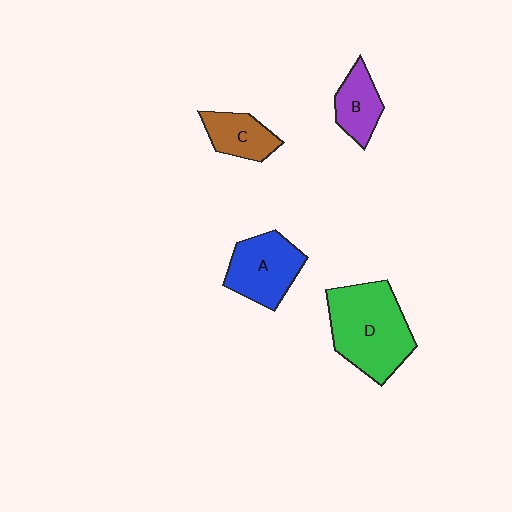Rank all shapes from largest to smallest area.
From largest to smallest: D (green), A (blue), C (brown), B (purple).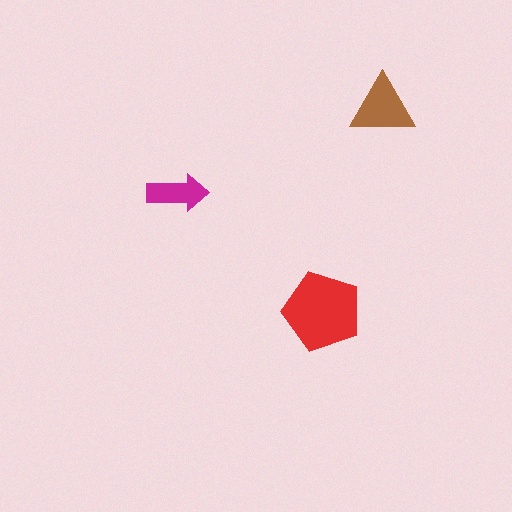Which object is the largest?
The red pentagon.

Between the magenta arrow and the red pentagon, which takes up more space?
The red pentagon.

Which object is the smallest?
The magenta arrow.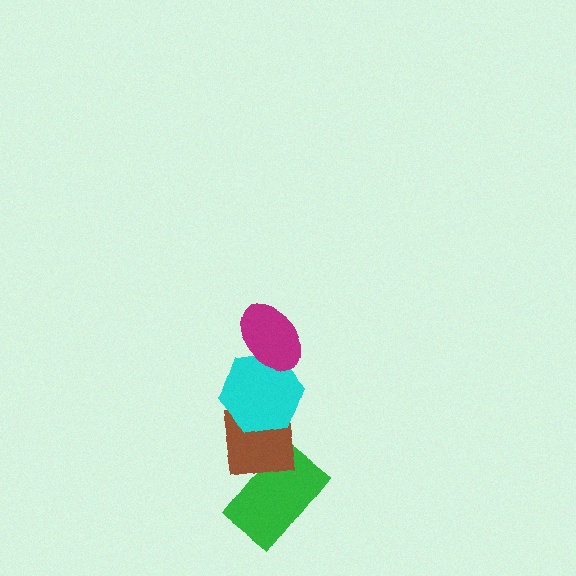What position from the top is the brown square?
The brown square is 3rd from the top.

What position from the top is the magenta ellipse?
The magenta ellipse is 1st from the top.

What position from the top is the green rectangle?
The green rectangle is 4th from the top.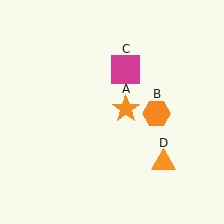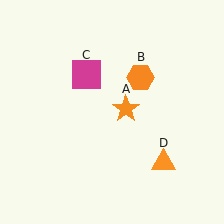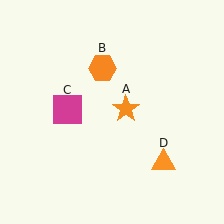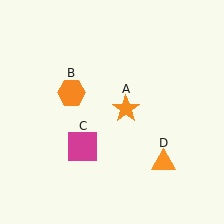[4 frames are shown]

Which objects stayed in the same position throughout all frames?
Orange star (object A) and orange triangle (object D) remained stationary.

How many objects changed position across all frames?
2 objects changed position: orange hexagon (object B), magenta square (object C).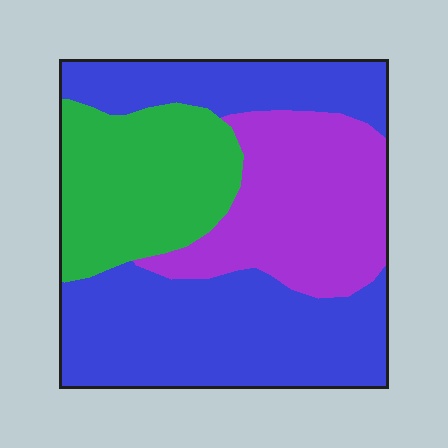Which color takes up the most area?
Blue, at roughly 50%.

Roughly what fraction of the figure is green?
Green covers 24% of the figure.